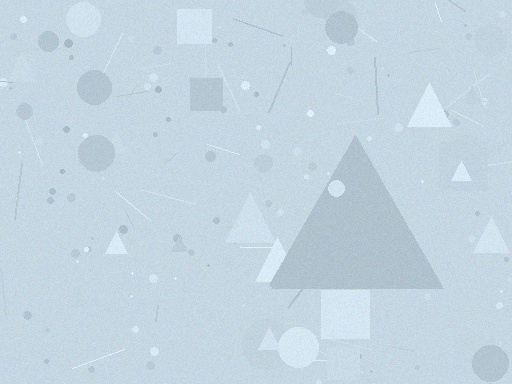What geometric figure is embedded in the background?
A triangle is embedded in the background.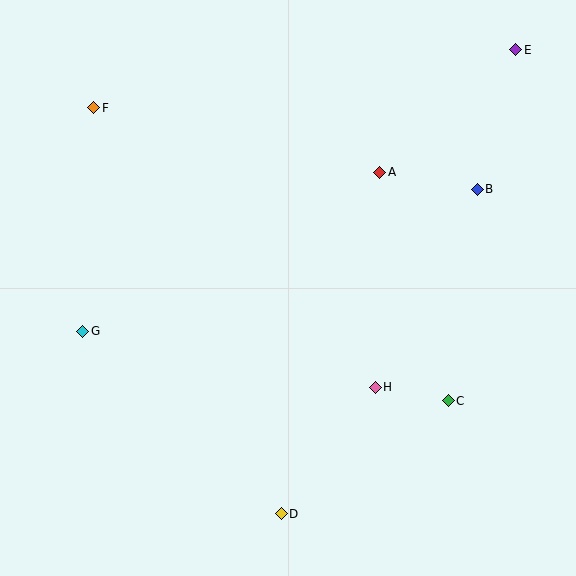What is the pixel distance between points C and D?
The distance between C and D is 202 pixels.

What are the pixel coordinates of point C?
Point C is at (448, 401).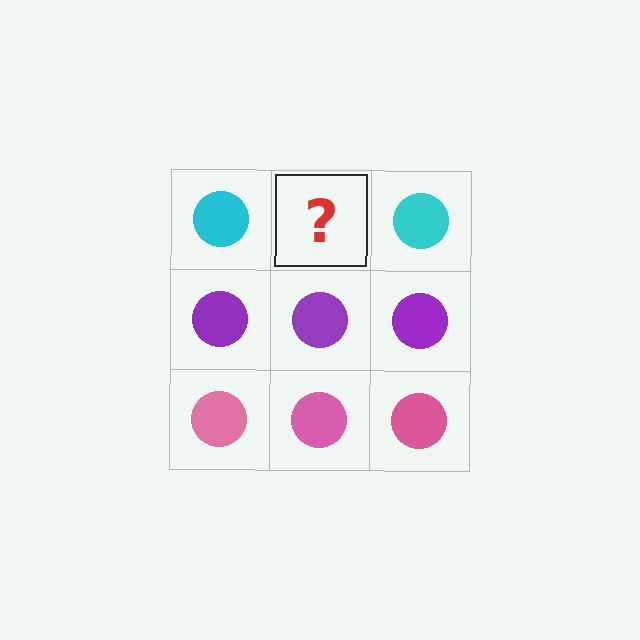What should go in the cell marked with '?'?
The missing cell should contain a cyan circle.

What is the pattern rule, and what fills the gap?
The rule is that each row has a consistent color. The gap should be filled with a cyan circle.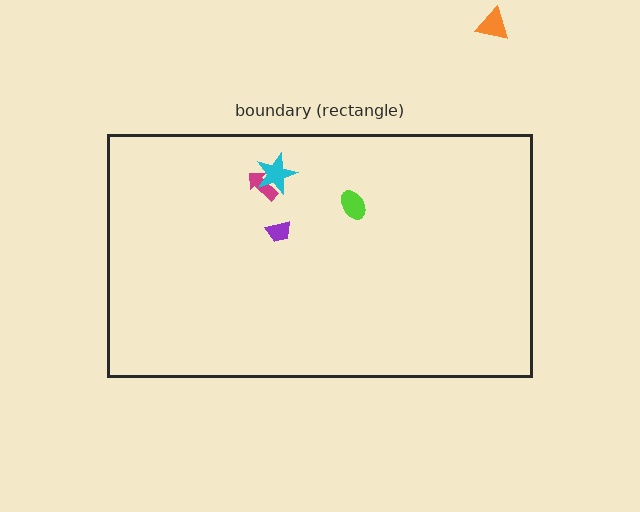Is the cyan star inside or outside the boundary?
Inside.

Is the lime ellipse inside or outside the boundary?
Inside.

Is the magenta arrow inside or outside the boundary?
Inside.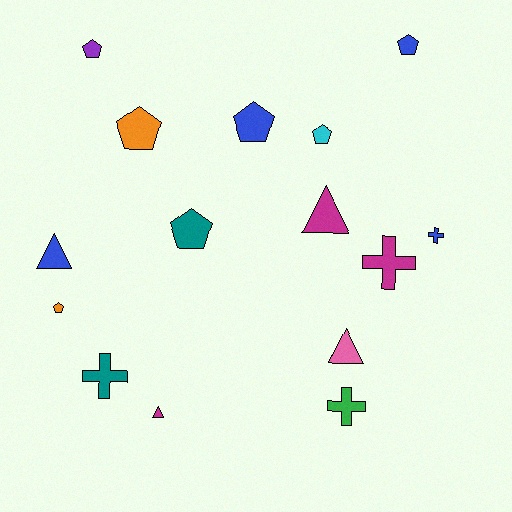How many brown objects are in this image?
There are no brown objects.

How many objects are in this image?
There are 15 objects.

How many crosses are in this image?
There are 4 crosses.